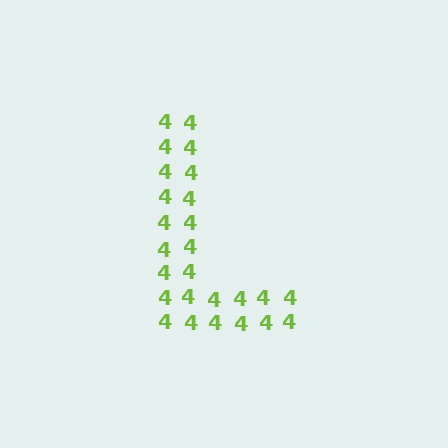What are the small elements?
The small elements are digit 4's.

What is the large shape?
The large shape is the letter L.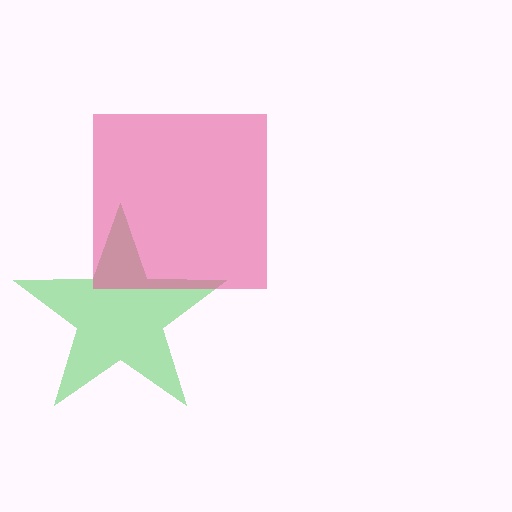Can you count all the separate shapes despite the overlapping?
Yes, there are 2 separate shapes.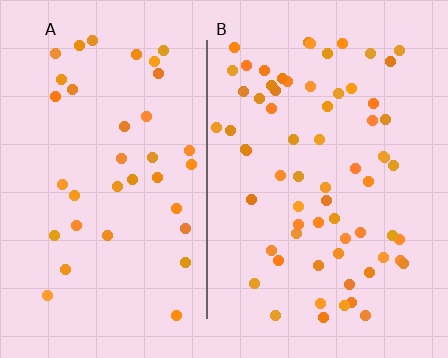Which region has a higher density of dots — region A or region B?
B (the right).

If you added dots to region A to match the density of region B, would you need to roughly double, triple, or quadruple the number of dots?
Approximately double.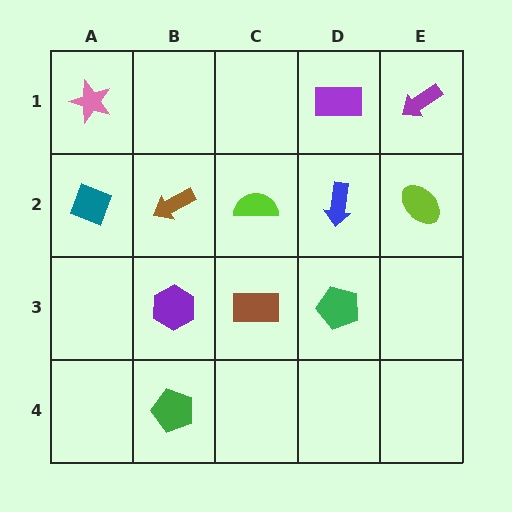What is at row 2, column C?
A lime semicircle.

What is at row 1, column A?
A pink star.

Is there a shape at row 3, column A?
No, that cell is empty.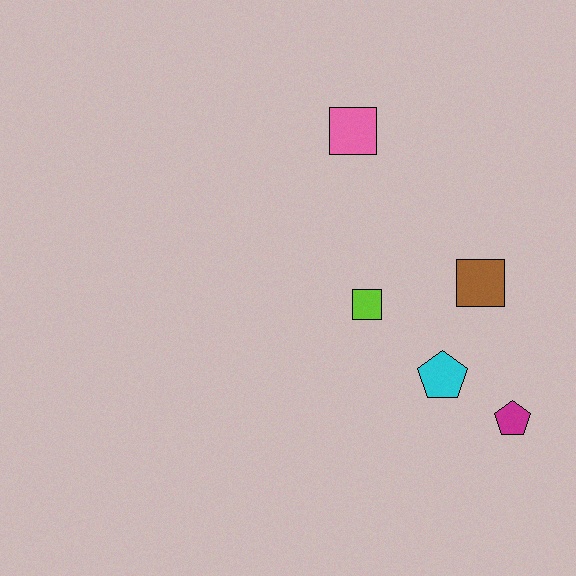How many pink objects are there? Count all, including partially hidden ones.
There is 1 pink object.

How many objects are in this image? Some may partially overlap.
There are 5 objects.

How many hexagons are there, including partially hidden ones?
There are no hexagons.